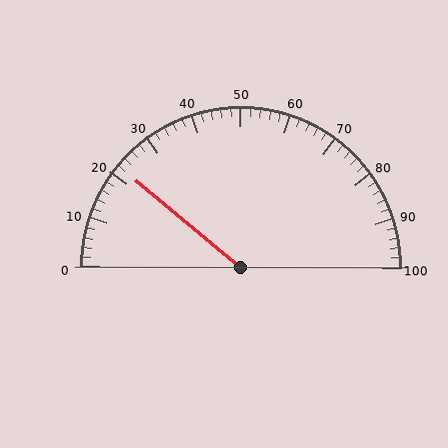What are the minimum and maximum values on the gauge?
The gauge ranges from 0 to 100.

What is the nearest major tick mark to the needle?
The nearest major tick mark is 20.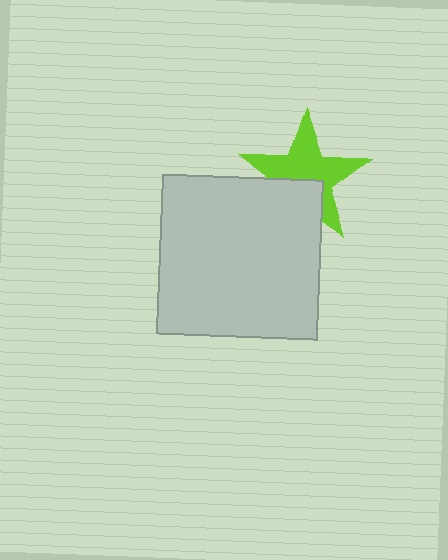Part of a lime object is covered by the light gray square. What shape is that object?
It is a star.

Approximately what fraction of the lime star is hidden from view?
Roughly 34% of the lime star is hidden behind the light gray square.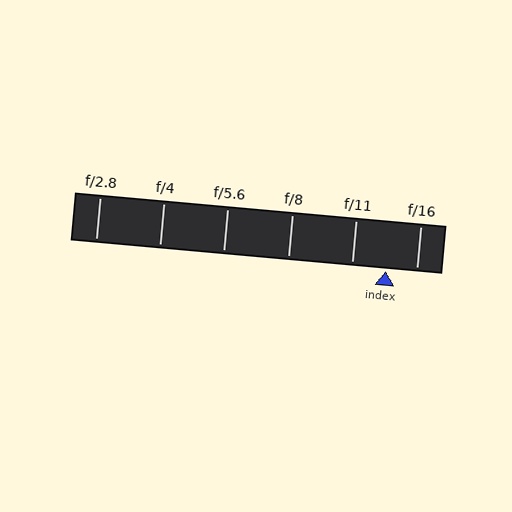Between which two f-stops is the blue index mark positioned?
The index mark is between f/11 and f/16.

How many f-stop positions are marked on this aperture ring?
There are 6 f-stop positions marked.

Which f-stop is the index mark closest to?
The index mark is closest to f/16.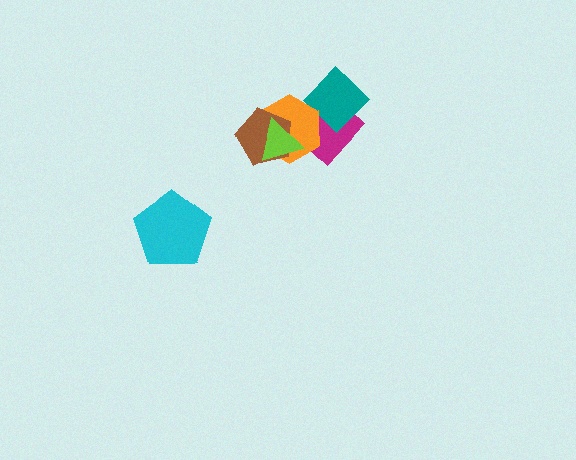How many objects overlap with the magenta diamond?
2 objects overlap with the magenta diamond.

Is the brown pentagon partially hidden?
Yes, it is partially covered by another shape.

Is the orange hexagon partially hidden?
Yes, it is partially covered by another shape.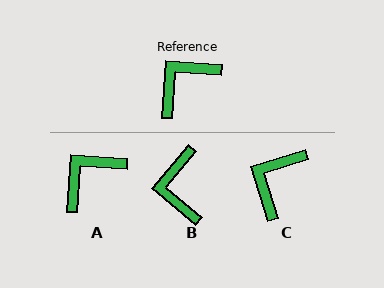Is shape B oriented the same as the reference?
No, it is off by about 54 degrees.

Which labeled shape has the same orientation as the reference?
A.